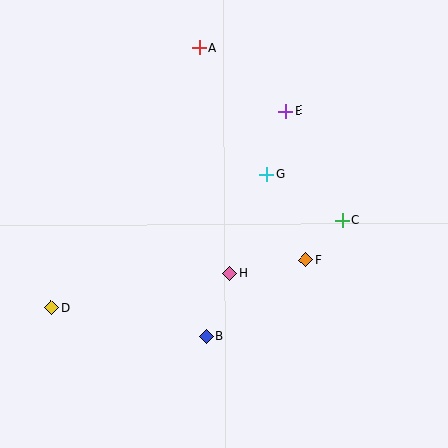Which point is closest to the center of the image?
Point H at (230, 273) is closest to the center.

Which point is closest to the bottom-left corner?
Point D is closest to the bottom-left corner.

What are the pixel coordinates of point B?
Point B is at (206, 337).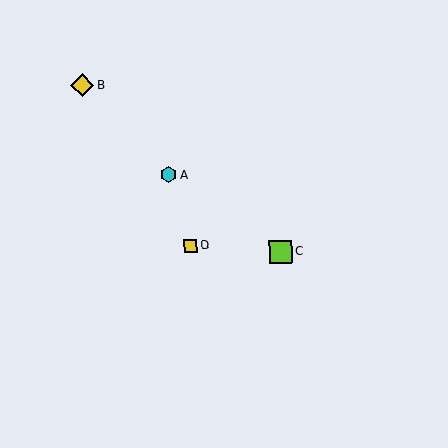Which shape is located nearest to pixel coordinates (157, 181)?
The cyan hexagon (labeled A) at (169, 175) is nearest to that location.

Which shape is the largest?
The lime square (labeled C) is the largest.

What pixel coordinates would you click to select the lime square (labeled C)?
Click at (280, 252) to select the lime square C.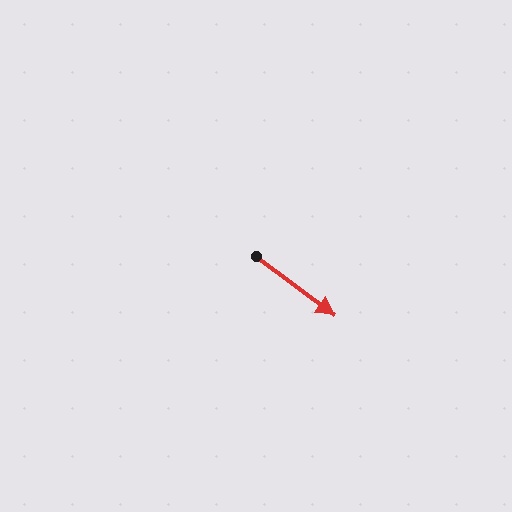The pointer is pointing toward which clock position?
Roughly 4 o'clock.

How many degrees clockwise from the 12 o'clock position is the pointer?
Approximately 127 degrees.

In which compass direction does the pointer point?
Southeast.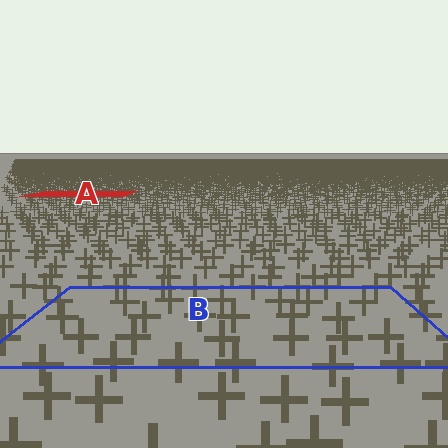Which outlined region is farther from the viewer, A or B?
Region A is farther from the viewer — the texture elements inside it appear smaller and more densely packed.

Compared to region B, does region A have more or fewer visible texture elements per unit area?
Region A has more texture elements per unit area — they are packed more densely because it is farther away.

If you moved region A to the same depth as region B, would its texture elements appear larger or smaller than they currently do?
They would appear larger. At a closer depth, the same texture elements are projected at a bigger on-screen size.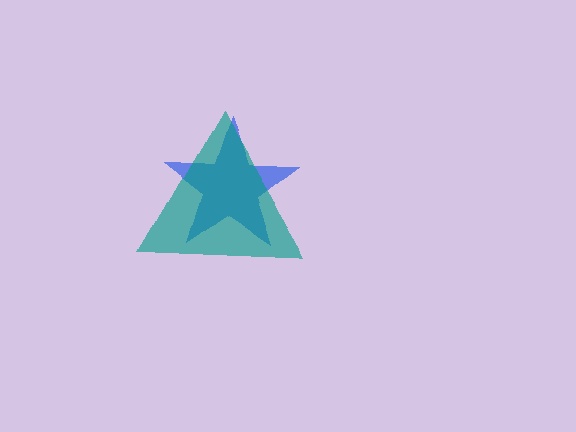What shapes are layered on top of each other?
The layered shapes are: a blue star, a teal triangle.